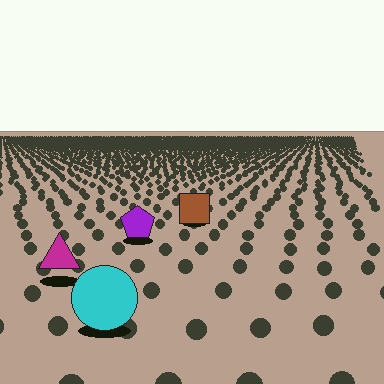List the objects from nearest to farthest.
From nearest to farthest: the cyan circle, the magenta triangle, the purple pentagon, the brown square.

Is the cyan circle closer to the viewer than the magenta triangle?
Yes. The cyan circle is closer — you can tell from the texture gradient: the ground texture is coarser near it.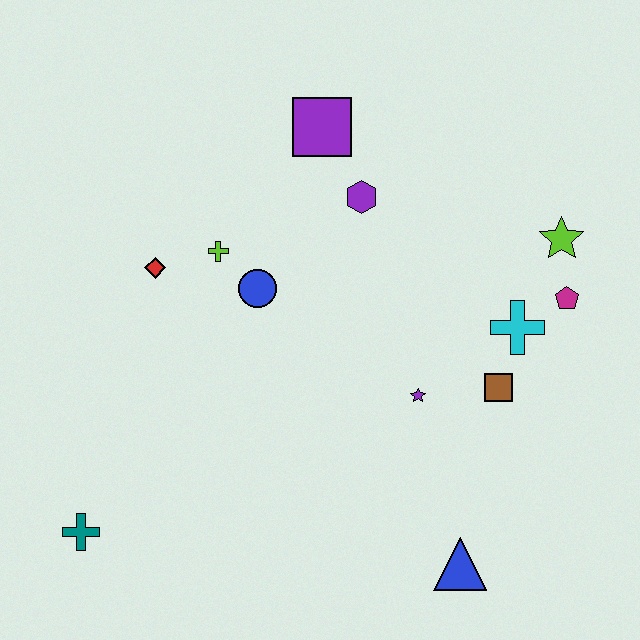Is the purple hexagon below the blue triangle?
No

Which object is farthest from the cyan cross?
The teal cross is farthest from the cyan cross.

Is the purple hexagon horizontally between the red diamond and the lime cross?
No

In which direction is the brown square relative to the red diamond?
The brown square is to the right of the red diamond.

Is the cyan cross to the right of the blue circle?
Yes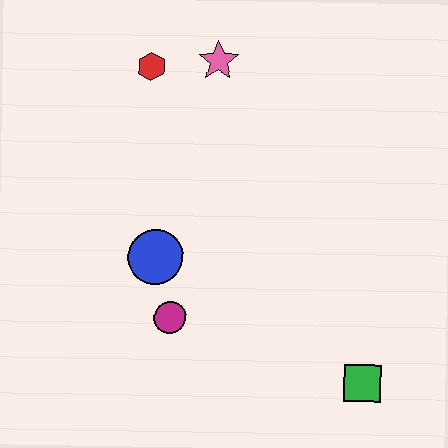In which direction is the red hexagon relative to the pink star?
The red hexagon is to the left of the pink star.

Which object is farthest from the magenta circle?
The pink star is farthest from the magenta circle.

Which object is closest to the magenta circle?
The blue circle is closest to the magenta circle.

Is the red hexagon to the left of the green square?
Yes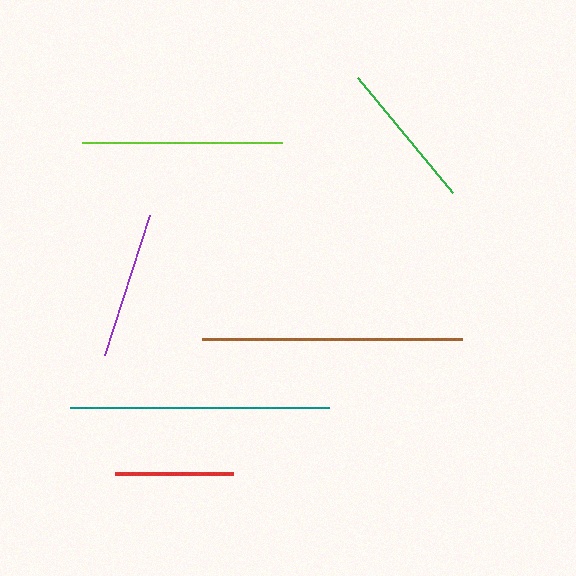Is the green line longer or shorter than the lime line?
The lime line is longer than the green line.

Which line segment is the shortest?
The red line is the shortest at approximately 117 pixels.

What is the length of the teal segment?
The teal segment is approximately 259 pixels long.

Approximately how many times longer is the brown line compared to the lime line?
The brown line is approximately 1.3 times the length of the lime line.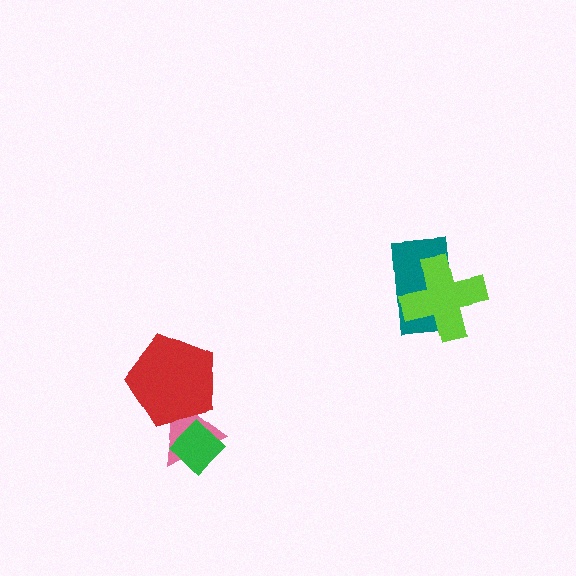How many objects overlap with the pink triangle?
2 objects overlap with the pink triangle.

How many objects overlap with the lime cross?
1 object overlaps with the lime cross.